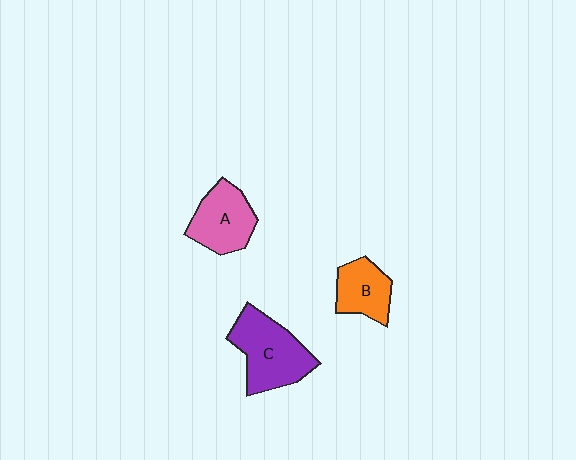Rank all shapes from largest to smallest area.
From largest to smallest: C (purple), A (pink), B (orange).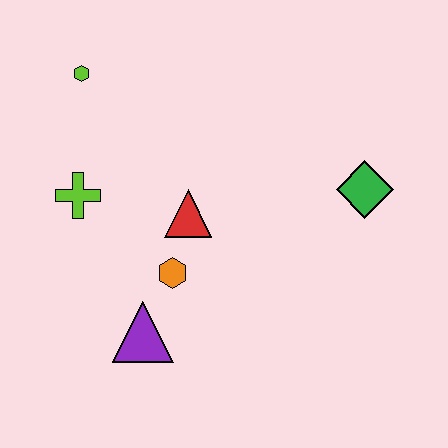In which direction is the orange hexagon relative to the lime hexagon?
The orange hexagon is below the lime hexagon.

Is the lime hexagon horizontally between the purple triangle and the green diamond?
No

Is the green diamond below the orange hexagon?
No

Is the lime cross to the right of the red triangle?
No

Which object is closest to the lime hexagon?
The lime cross is closest to the lime hexagon.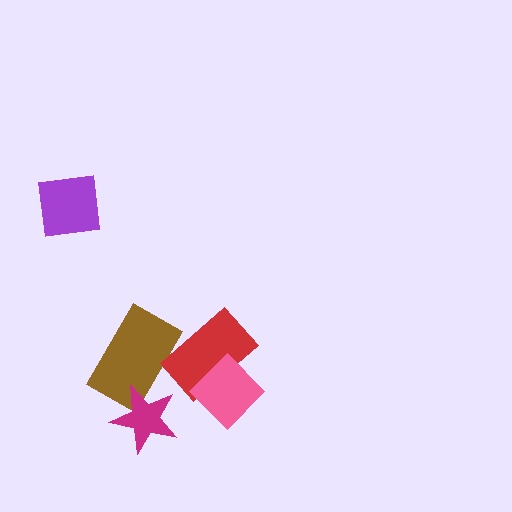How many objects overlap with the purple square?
0 objects overlap with the purple square.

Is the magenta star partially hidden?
No, no other shape covers it.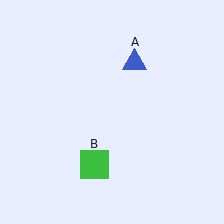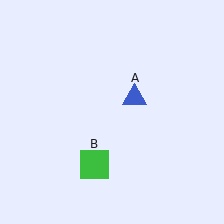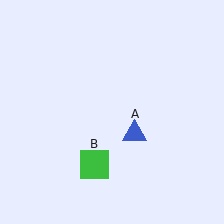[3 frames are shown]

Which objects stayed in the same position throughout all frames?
Green square (object B) remained stationary.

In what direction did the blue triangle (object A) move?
The blue triangle (object A) moved down.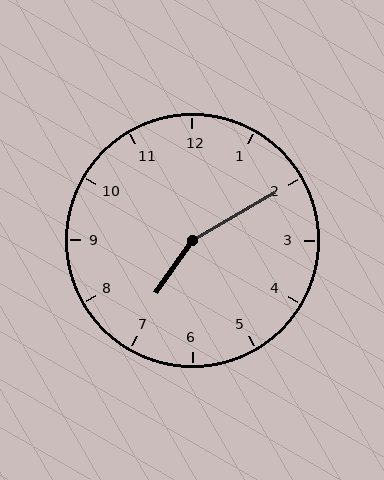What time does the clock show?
7:10.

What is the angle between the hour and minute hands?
Approximately 155 degrees.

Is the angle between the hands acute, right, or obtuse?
It is obtuse.